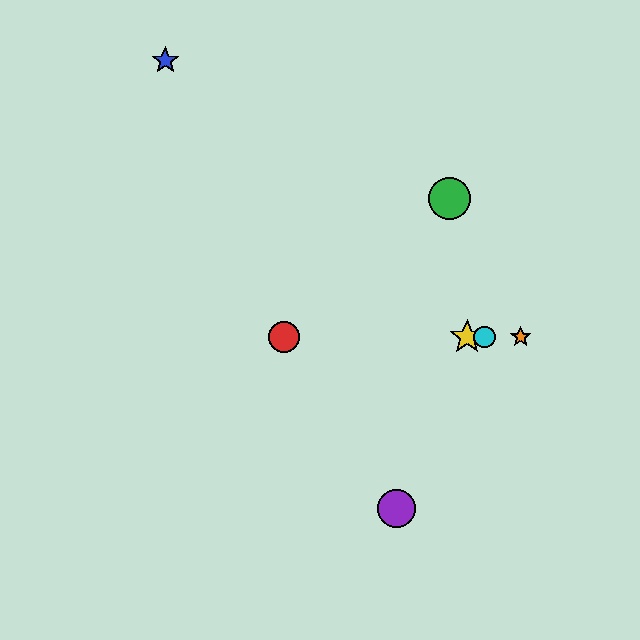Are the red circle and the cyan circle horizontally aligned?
Yes, both are at y≈337.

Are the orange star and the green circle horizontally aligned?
No, the orange star is at y≈337 and the green circle is at y≈198.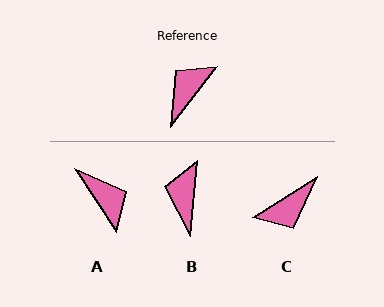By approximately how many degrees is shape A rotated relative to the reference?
Approximately 109 degrees clockwise.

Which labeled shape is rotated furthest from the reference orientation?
C, about 159 degrees away.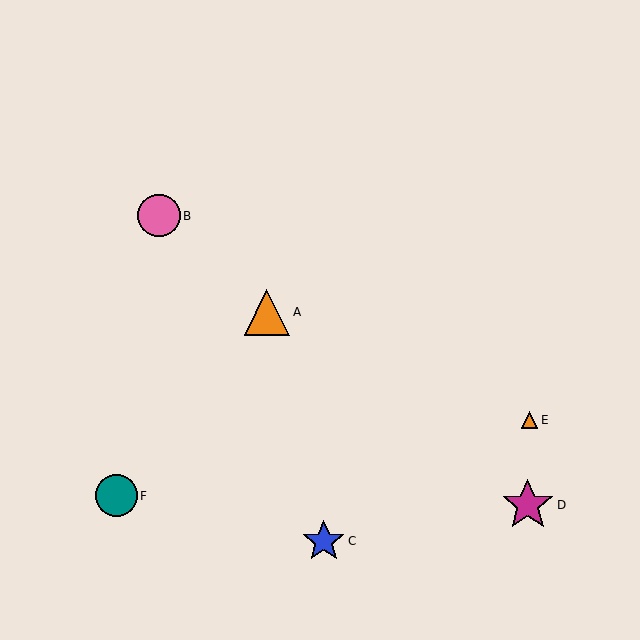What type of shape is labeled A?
Shape A is an orange triangle.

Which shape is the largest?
The magenta star (labeled D) is the largest.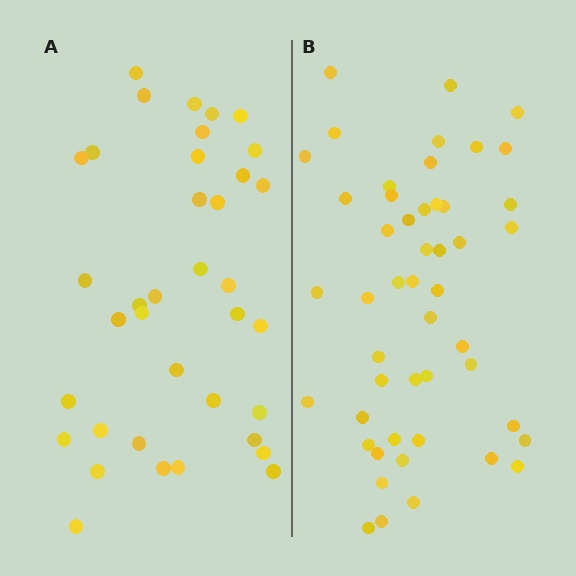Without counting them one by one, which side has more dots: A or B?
Region B (the right region) has more dots.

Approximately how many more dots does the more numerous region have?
Region B has roughly 12 or so more dots than region A.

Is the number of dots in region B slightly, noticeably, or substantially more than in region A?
Region B has noticeably more, but not dramatically so. The ratio is roughly 1.3 to 1.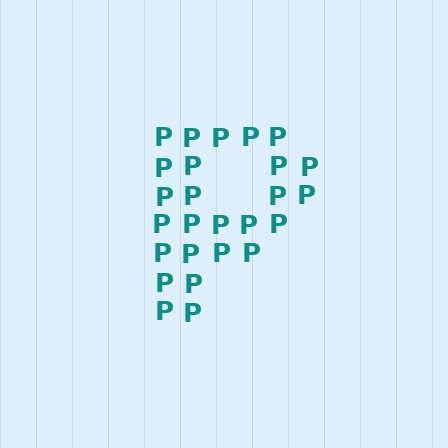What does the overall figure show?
The overall figure shows the letter P.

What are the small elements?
The small elements are letter P's.